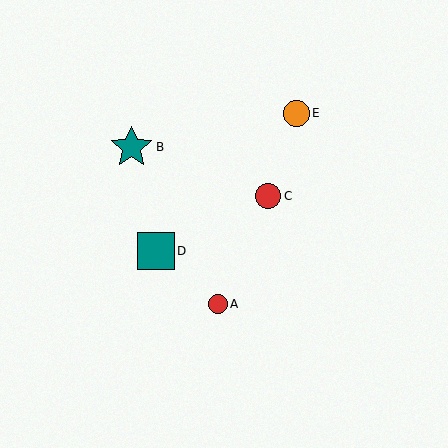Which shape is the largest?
The teal star (labeled B) is the largest.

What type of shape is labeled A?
Shape A is a red circle.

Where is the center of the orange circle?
The center of the orange circle is at (296, 113).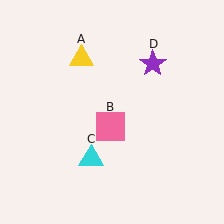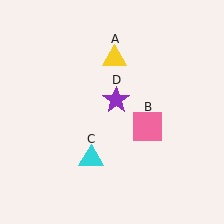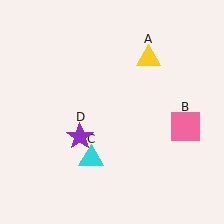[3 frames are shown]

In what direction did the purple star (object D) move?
The purple star (object D) moved down and to the left.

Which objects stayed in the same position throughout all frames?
Cyan triangle (object C) remained stationary.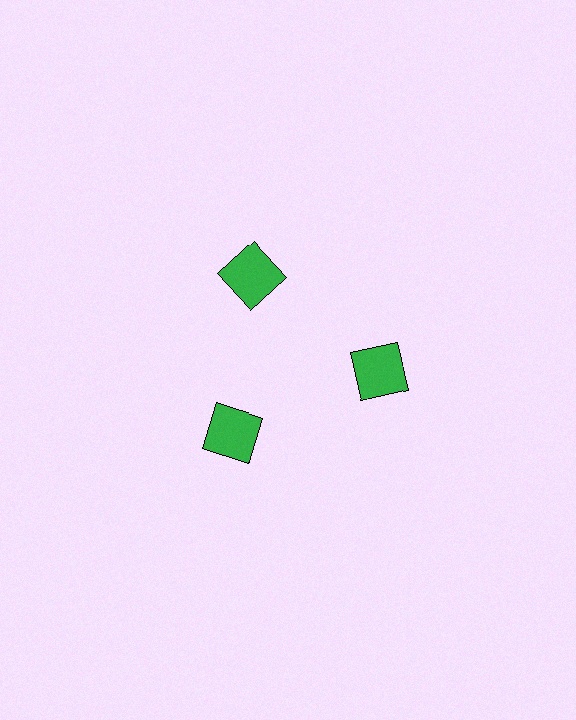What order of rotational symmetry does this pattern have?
This pattern has 3-fold rotational symmetry.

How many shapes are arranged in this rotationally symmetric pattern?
There are 3 shapes, arranged in 3 groups of 1.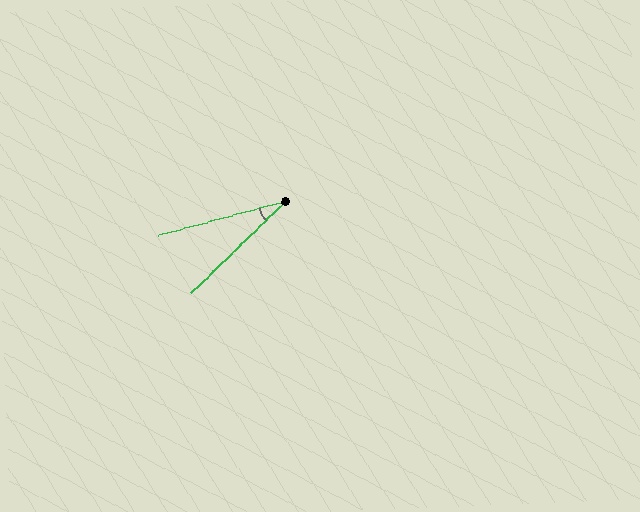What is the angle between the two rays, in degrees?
Approximately 29 degrees.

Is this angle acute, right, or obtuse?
It is acute.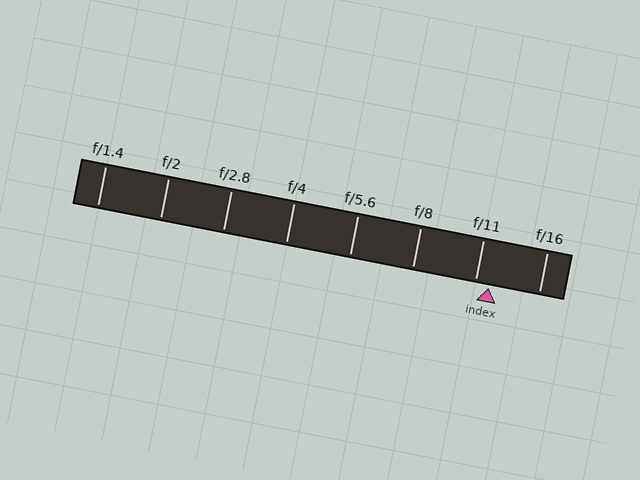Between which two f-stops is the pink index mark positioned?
The index mark is between f/11 and f/16.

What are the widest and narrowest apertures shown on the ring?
The widest aperture shown is f/1.4 and the narrowest is f/16.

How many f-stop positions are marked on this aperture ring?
There are 8 f-stop positions marked.